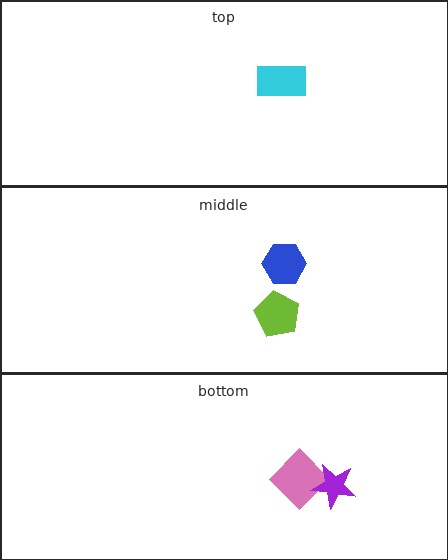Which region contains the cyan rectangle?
The top region.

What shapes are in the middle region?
The lime pentagon, the blue hexagon.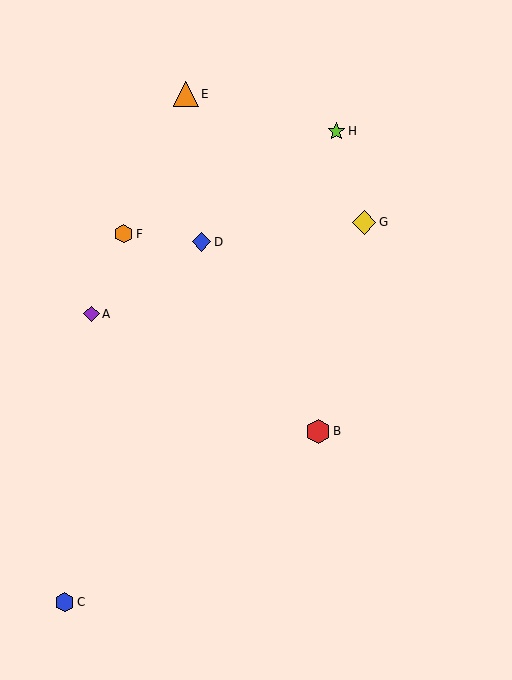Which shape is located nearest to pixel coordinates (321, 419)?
The red hexagon (labeled B) at (318, 431) is nearest to that location.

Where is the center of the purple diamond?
The center of the purple diamond is at (91, 314).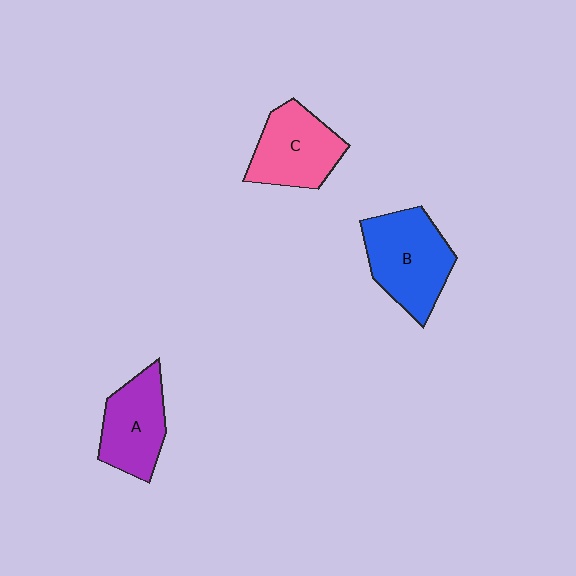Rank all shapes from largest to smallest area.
From largest to smallest: B (blue), C (pink), A (purple).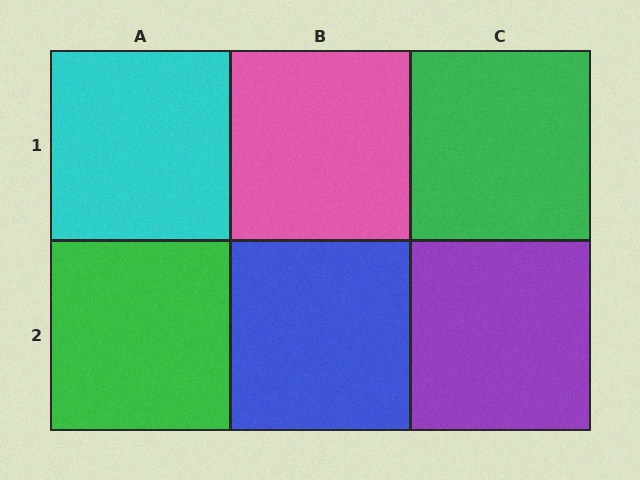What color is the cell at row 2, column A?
Green.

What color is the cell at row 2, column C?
Purple.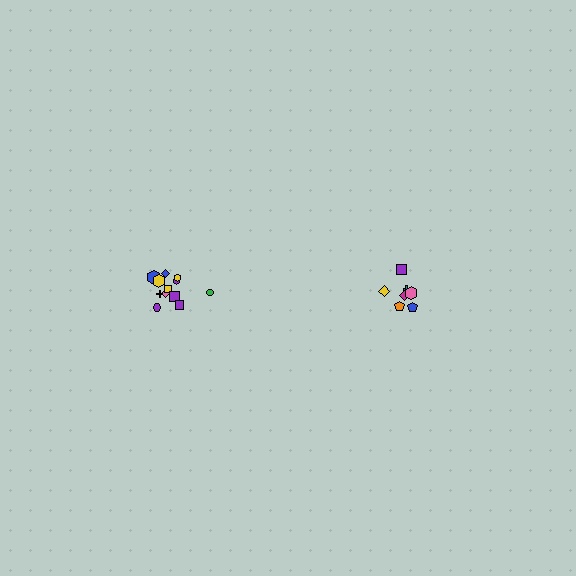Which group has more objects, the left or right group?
The left group.